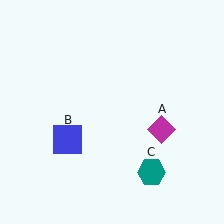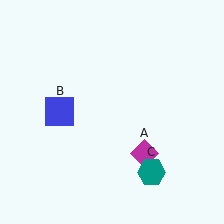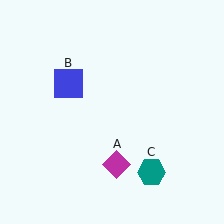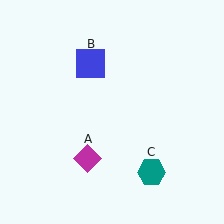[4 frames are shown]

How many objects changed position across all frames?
2 objects changed position: magenta diamond (object A), blue square (object B).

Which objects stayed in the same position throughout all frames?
Teal hexagon (object C) remained stationary.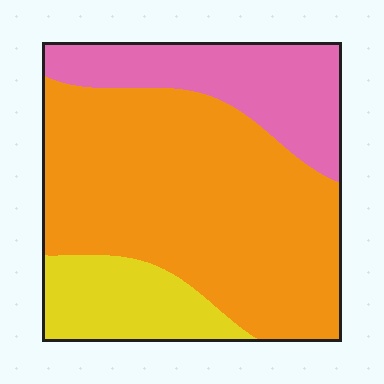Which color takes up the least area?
Yellow, at roughly 15%.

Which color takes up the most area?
Orange, at roughly 60%.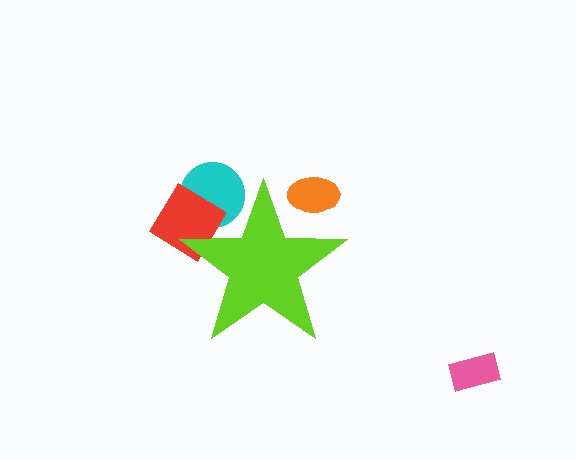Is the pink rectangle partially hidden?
No, the pink rectangle is fully visible.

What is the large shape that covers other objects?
A lime star.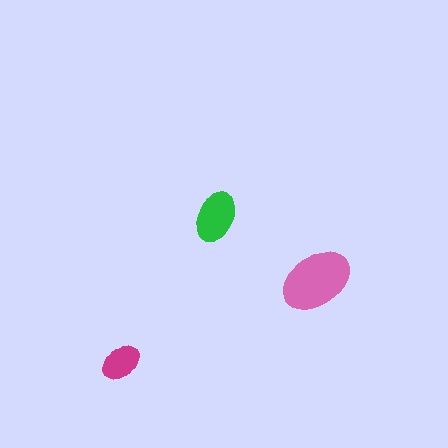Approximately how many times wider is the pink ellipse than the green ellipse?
About 1.5 times wider.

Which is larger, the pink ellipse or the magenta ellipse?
The pink one.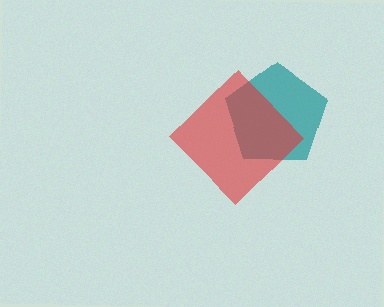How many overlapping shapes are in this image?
There are 2 overlapping shapes in the image.